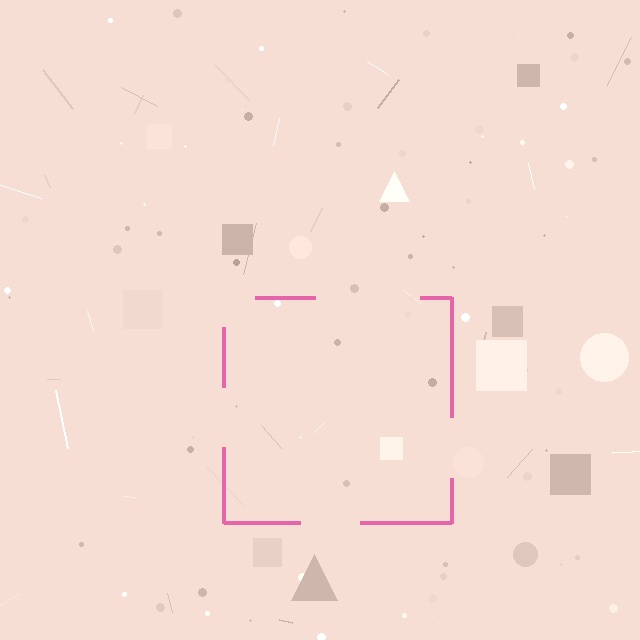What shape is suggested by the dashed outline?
The dashed outline suggests a square.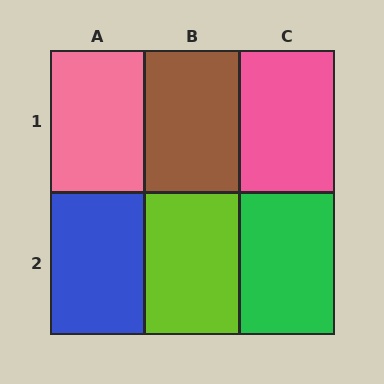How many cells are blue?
1 cell is blue.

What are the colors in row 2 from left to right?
Blue, lime, green.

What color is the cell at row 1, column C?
Pink.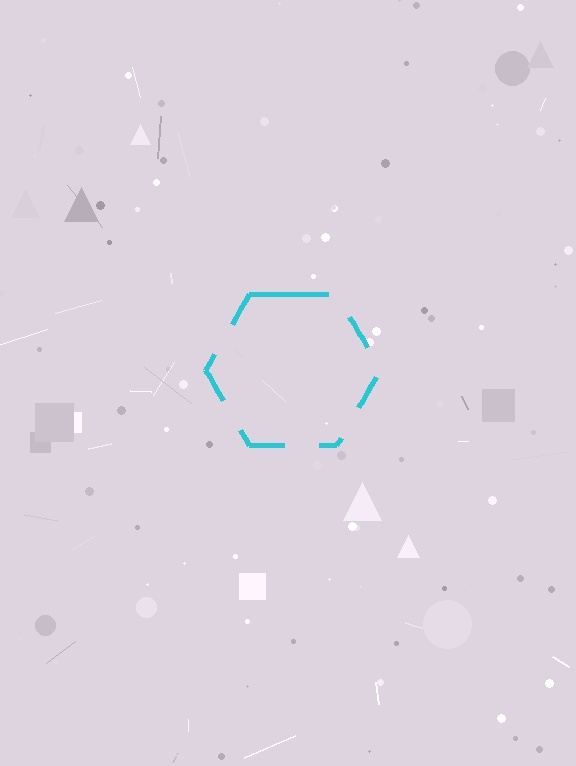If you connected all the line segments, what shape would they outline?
They would outline a hexagon.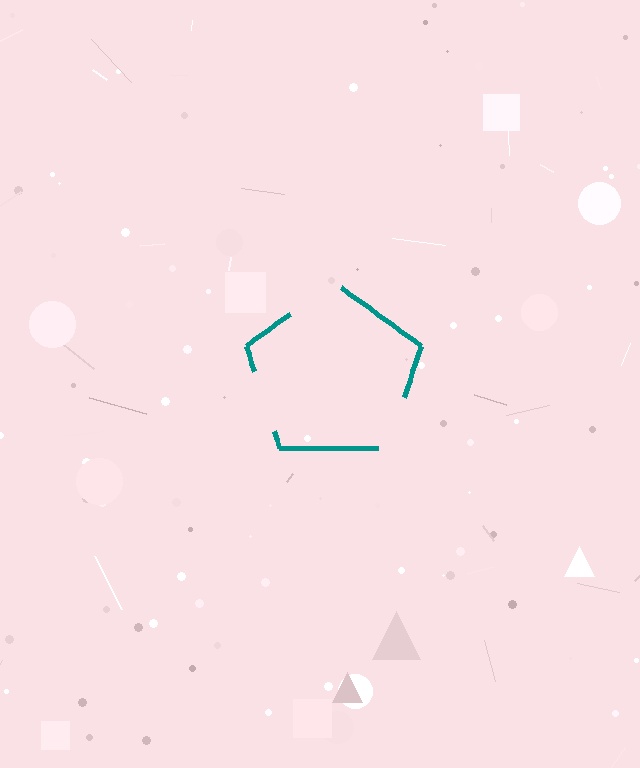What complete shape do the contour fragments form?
The contour fragments form a pentagon.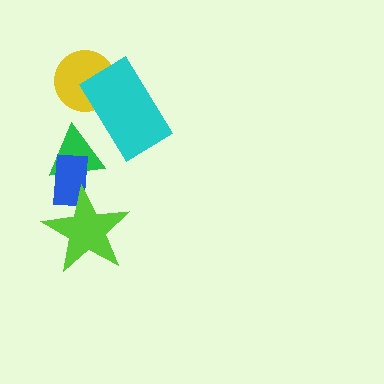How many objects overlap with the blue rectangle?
2 objects overlap with the blue rectangle.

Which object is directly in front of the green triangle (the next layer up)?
The blue rectangle is directly in front of the green triangle.